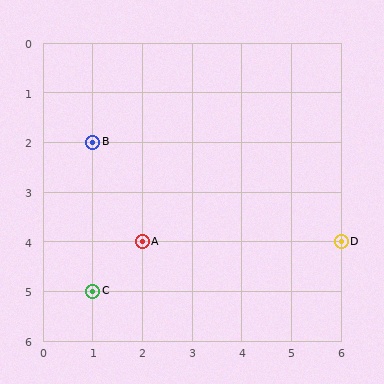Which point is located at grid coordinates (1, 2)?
Point B is at (1, 2).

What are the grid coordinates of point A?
Point A is at grid coordinates (2, 4).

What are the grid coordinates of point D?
Point D is at grid coordinates (6, 4).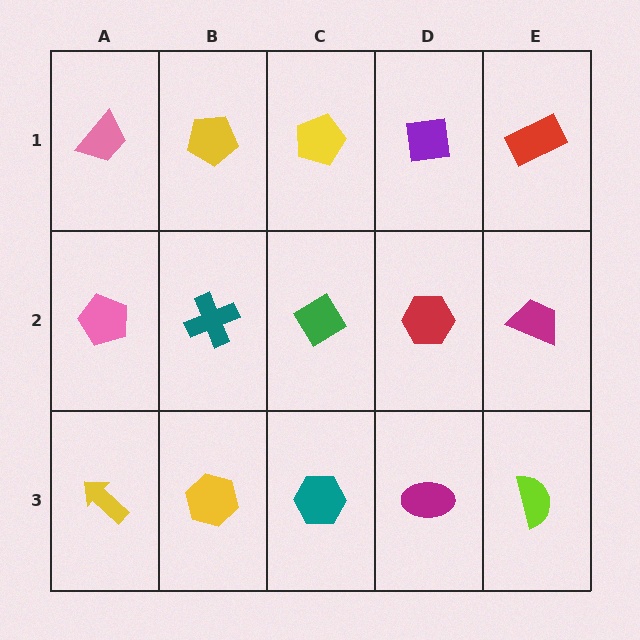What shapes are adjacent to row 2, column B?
A yellow pentagon (row 1, column B), a yellow hexagon (row 3, column B), a pink pentagon (row 2, column A), a green diamond (row 2, column C).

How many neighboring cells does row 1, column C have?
3.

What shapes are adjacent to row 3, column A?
A pink pentagon (row 2, column A), a yellow hexagon (row 3, column B).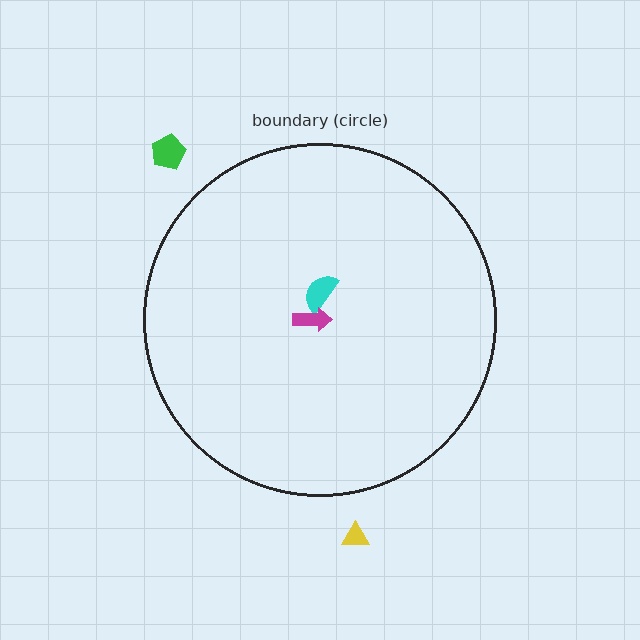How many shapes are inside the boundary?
2 inside, 2 outside.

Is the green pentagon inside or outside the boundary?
Outside.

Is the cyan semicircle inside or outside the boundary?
Inside.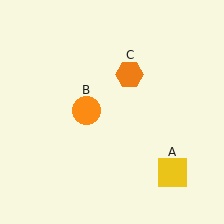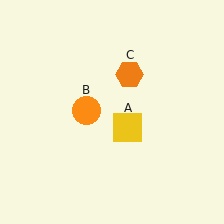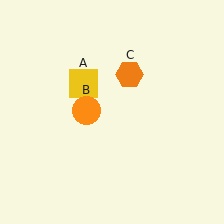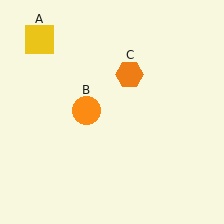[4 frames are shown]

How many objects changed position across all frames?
1 object changed position: yellow square (object A).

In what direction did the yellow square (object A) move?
The yellow square (object A) moved up and to the left.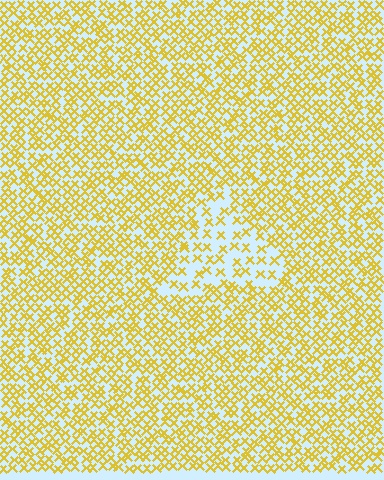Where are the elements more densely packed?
The elements are more densely packed outside the triangle boundary.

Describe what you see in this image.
The image contains small yellow elements arranged at two different densities. A triangle-shaped region is visible where the elements are less densely packed than the surrounding area.